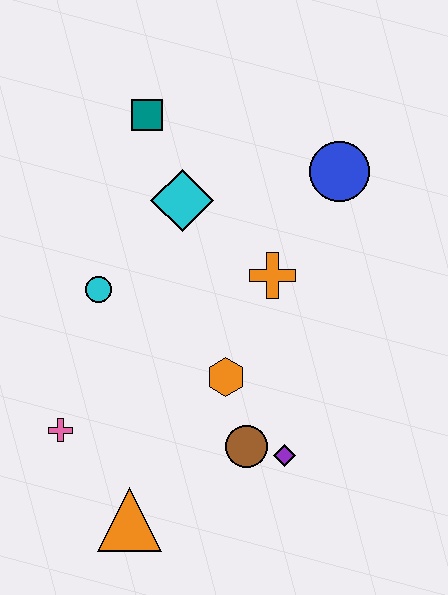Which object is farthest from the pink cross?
The blue circle is farthest from the pink cross.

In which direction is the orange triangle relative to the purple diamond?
The orange triangle is to the left of the purple diamond.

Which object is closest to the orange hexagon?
The brown circle is closest to the orange hexagon.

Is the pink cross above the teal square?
No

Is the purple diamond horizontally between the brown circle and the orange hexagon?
No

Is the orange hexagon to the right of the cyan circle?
Yes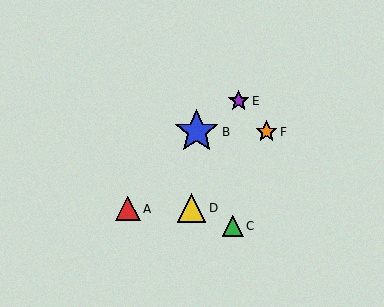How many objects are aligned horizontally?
2 objects (B, F) are aligned horizontally.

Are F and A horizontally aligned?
No, F is at y≈132 and A is at y≈209.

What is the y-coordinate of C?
Object C is at y≈226.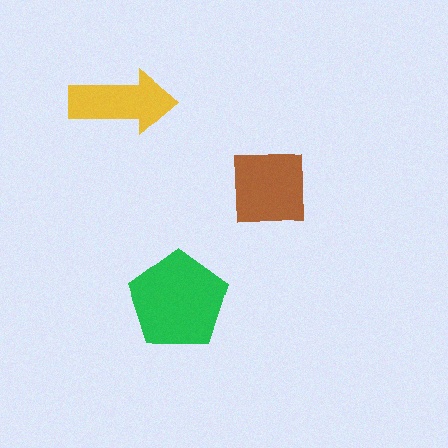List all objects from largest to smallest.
The green pentagon, the brown square, the yellow arrow.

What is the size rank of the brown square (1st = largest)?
2nd.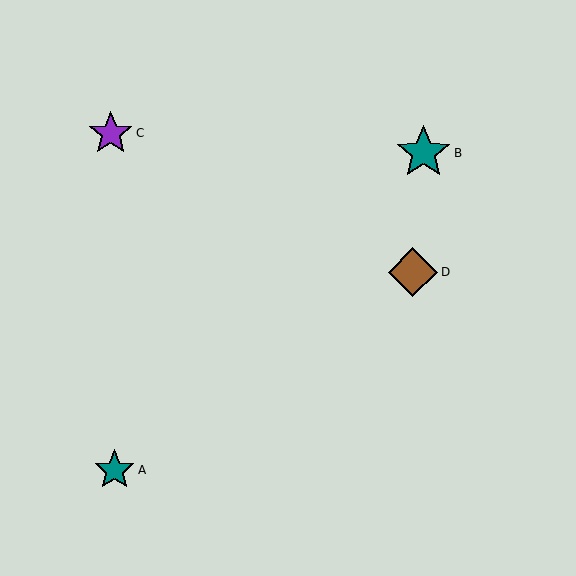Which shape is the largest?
The teal star (labeled B) is the largest.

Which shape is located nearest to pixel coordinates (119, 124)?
The purple star (labeled C) at (111, 133) is nearest to that location.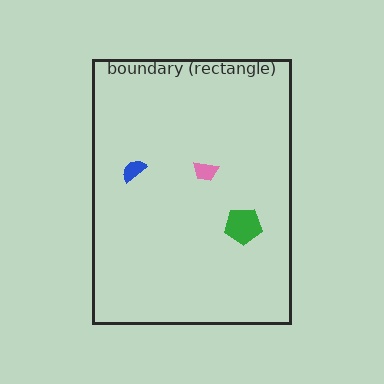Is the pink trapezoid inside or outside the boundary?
Inside.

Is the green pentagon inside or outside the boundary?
Inside.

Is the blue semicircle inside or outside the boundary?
Inside.